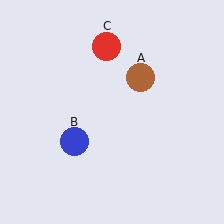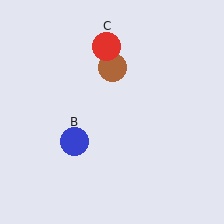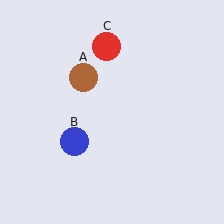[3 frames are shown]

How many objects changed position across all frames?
1 object changed position: brown circle (object A).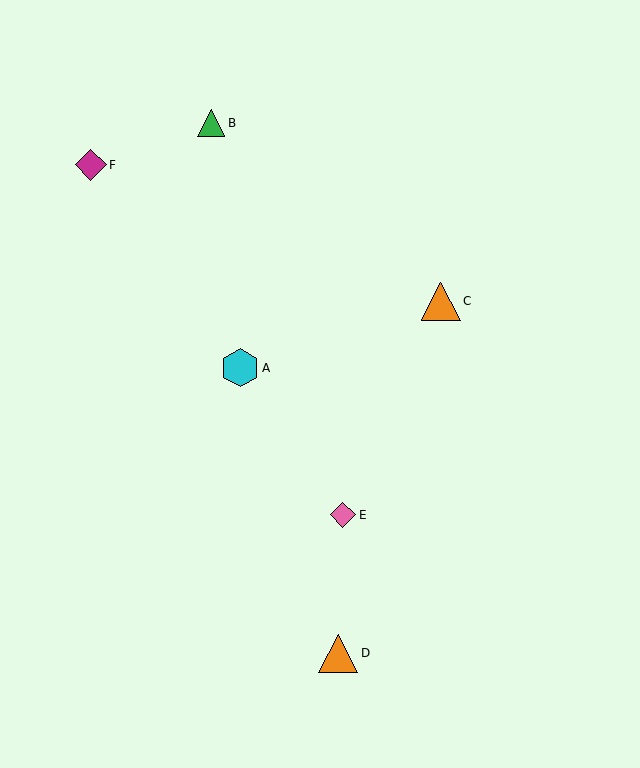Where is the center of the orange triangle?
The center of the orange triangle is at (441, 301).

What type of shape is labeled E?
Shape E is a pink diamond.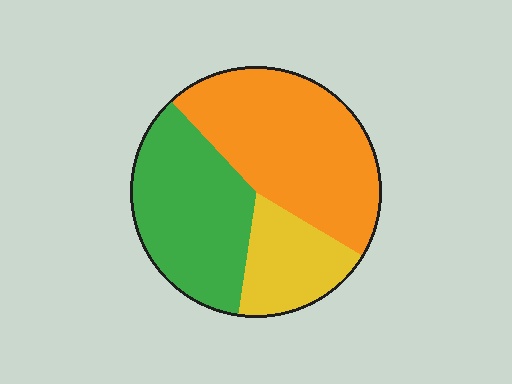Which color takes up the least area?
Yellow, at roughly 20%.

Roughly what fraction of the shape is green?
Green covers roughly 35% of the shape.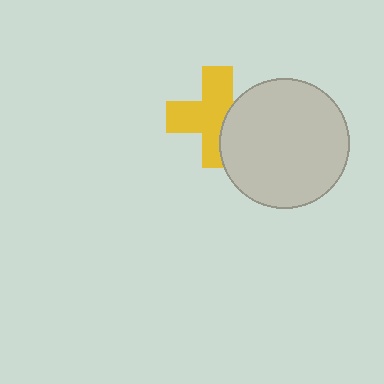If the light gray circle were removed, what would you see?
You would see the complete yellow cross.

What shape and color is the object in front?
The object in front is a light gray circle.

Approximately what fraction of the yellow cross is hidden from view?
Roughly 34% of the yellow cross is hidden behind the light gray circle.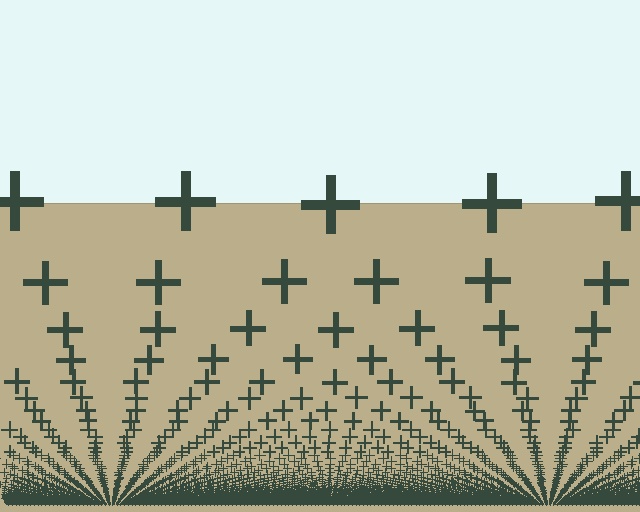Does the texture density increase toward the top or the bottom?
Density increases toward the bottom.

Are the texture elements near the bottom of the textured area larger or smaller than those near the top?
Smaller. The gradient is inverted — elements near the bottom are smaller and denser.